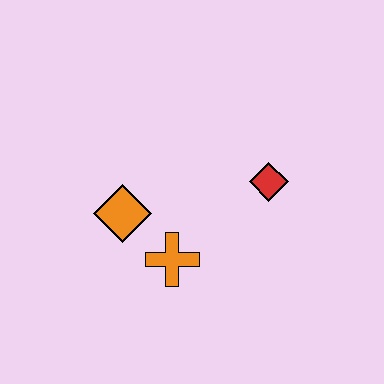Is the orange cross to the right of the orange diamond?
Yes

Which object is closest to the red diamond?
The orange cross is closest to the red diamond.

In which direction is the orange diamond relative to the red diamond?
The orange diamond is to the left of the red diamond.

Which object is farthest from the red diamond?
The orange diamond is farthest from the red diamond.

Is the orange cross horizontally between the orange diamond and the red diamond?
Yes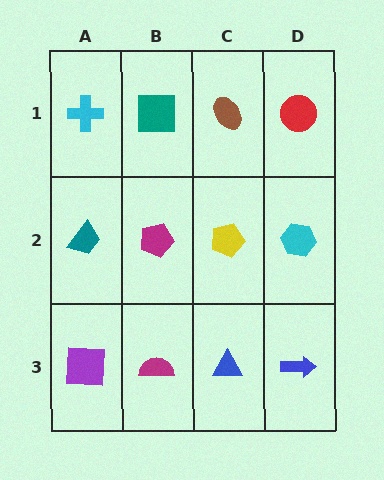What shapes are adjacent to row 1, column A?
A teal trapezoid (row 2, column A), a teal square (row 1, column B).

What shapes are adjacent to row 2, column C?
A brown ellipse (row 1, column C), a blue triangle (row 3, column C), a magenta pentagon (row 2, column B), a cyan hexagon (row 2, column D).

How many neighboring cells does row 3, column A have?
2.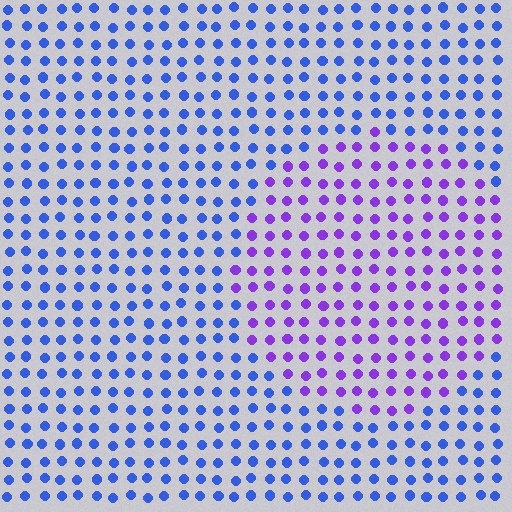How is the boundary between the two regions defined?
The boundary is defined purely by a slight shift in hue (about 45 degrees). Spacing, size, and orientation are identical on both sides.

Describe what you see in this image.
The image is filled with small blue elements in a uniform arrangement. A circle-shaped region is visible where the elements are tinted to a slightly different hue, forming a subtle color boundary.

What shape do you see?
I see a circle.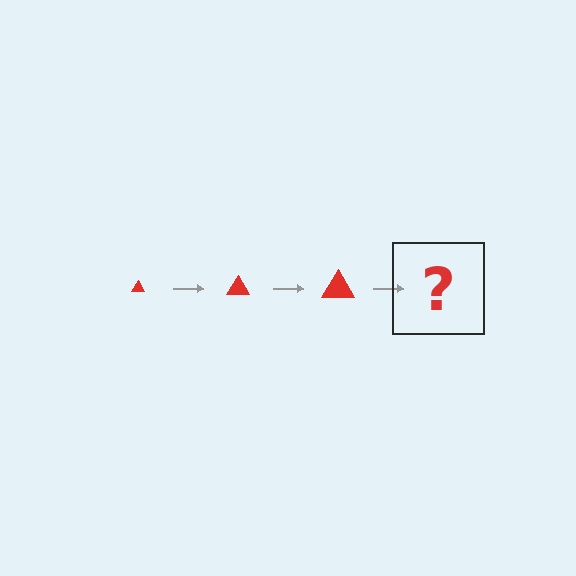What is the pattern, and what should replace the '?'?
The pattern is that the triangle gets progressively larger each step. The '?' should be a red triangle, larger than the previous one.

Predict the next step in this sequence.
The next step is a red triangle, larger than the previous one.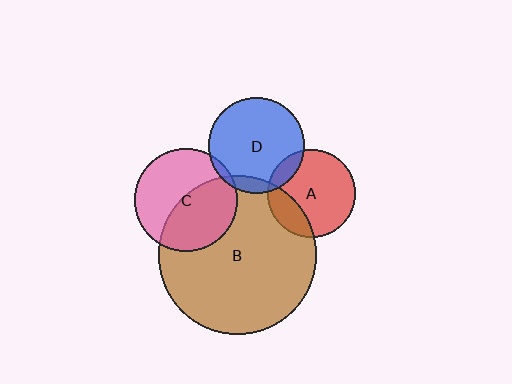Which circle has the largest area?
Circle B (brown).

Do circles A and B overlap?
Yes.